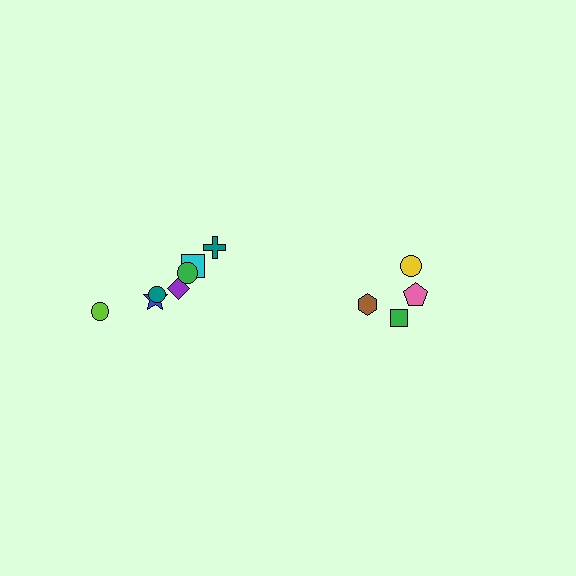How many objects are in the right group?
There are 4 objects.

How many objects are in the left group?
There are 7 objects.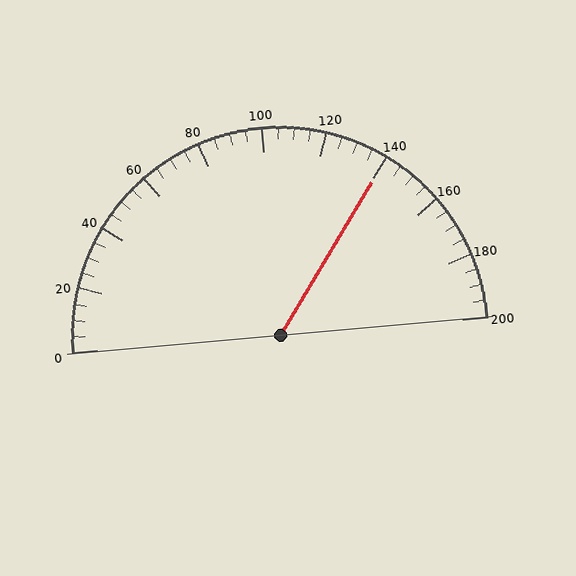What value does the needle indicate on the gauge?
The needle indicates approximately 140.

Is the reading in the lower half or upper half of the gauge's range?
The reading is in the upper half of the range (0 to 200).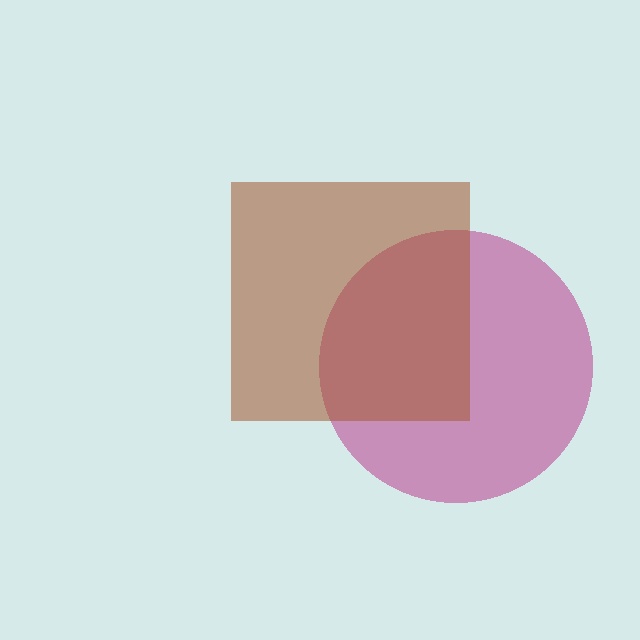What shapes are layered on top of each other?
The layered shapes are: a magenta circle, a brown square.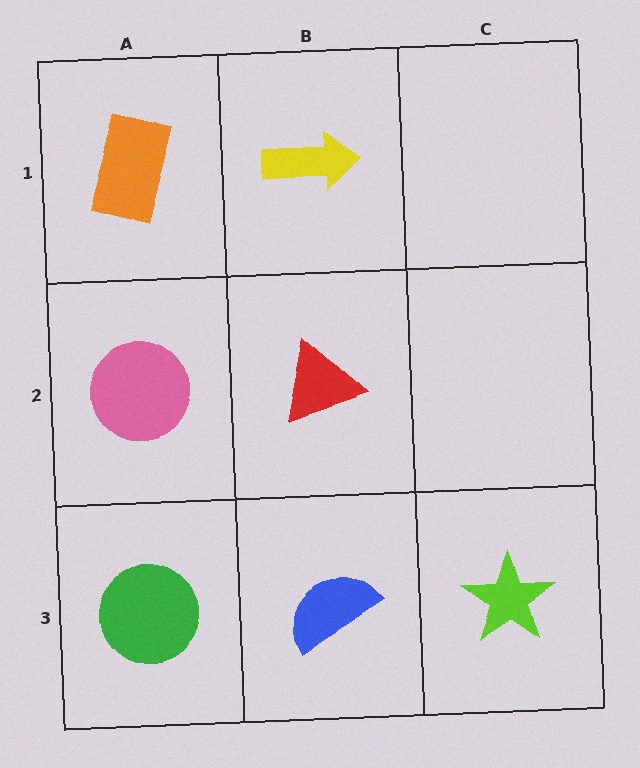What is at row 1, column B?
A yellow arrow.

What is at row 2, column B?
A red triangle.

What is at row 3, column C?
A lime star.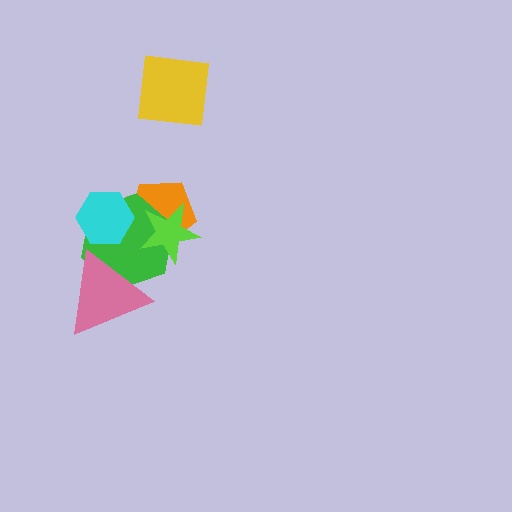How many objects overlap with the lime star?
2 objects overlap with the lime star.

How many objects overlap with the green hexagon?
4 objects overlap with the green hexagon.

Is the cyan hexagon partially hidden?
No, no other shape covers it.